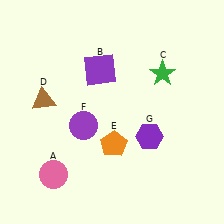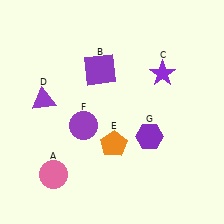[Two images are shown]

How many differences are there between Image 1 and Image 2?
There are 2 differences between the two images.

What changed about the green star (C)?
In Image 1, C is green. In Image 2, it changed to purple.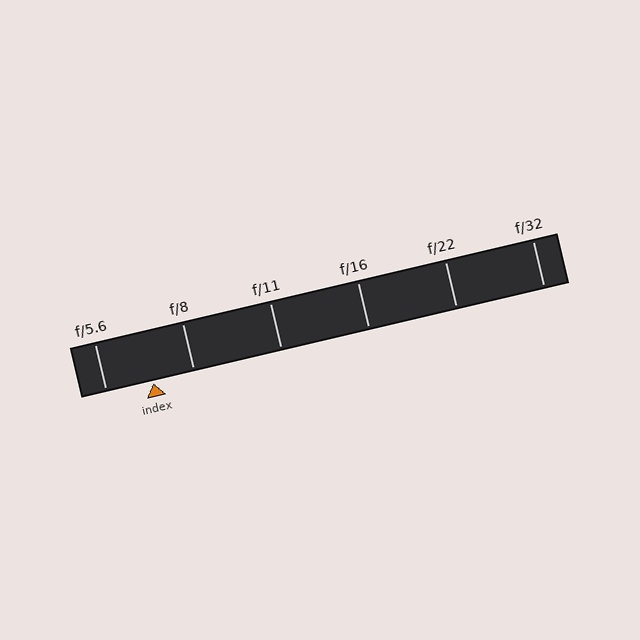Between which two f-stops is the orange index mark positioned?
The index mark is between f/5.6 and f/8.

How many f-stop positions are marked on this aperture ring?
There are 6 f-stop positions marked.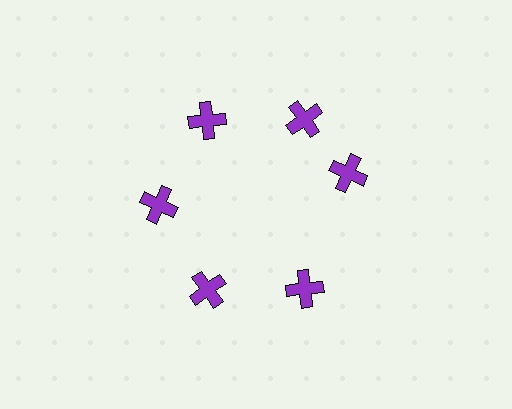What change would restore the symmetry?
The symmetry would be restored by rotating it back into even spacing with its neighbors so that all 6 crosses sit at equal angles and equal distance from the center.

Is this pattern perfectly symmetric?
No. The 6 purple crosses are arranged in a ring, but one element near the 3 o'clock position is rotated out of alignment along the ring, breaking the 6-fold rotational symmetry.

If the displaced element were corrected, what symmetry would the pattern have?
It would have 6-fold rotational symmetry — the pattern would map onto itself every 60 degrees.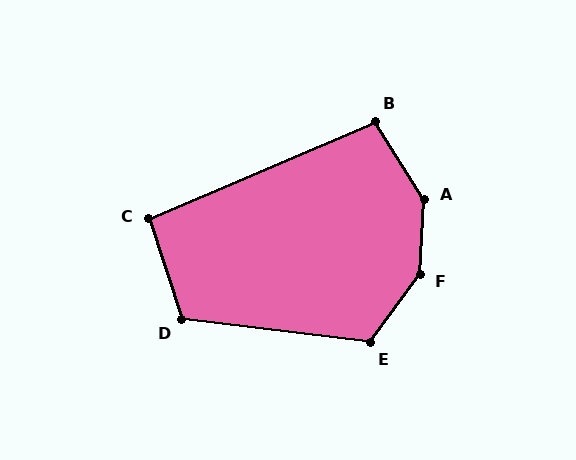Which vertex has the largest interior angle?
F, at approximately 147 degrees.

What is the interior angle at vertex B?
Approximately 99 degrees (obtuse).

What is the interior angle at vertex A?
Approximately 145 degrees (obtuse).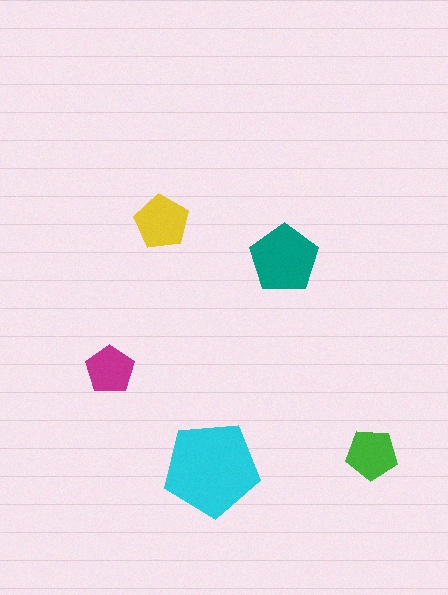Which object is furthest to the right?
The green pentagon is rightmost.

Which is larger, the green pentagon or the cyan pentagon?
The cyan one.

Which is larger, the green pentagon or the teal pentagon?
The teal one.